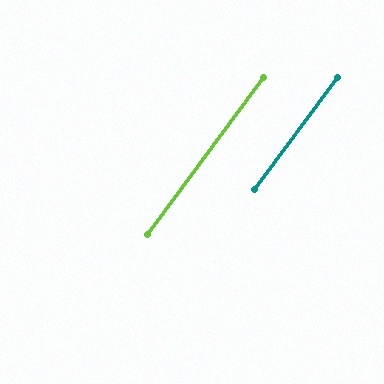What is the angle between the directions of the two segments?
Approximately 0 degrees.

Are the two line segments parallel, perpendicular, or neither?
Parallel — their directions differ by only 0.2°.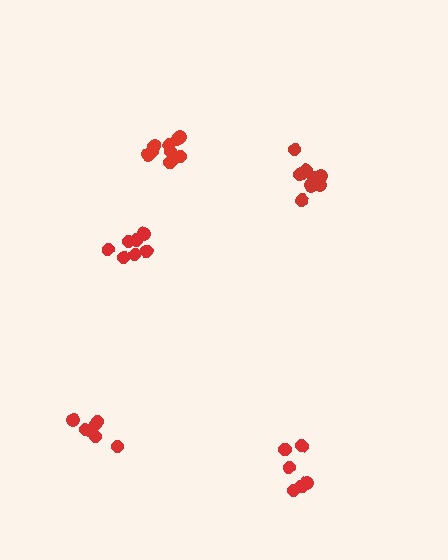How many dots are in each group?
Group 1: 6 dots, Group 2: 10 dots, Group 3: 9 dots, Group 4: 6 dots, Group 5: 7 dots (38 total).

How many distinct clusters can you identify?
There are 5 distinct clusters.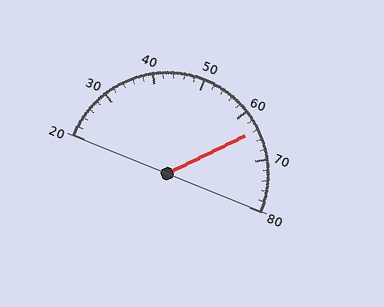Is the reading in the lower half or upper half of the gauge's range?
The reading is in the upper half of the range (20 to 80).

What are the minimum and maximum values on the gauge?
The gauge ranges from 20 to 80.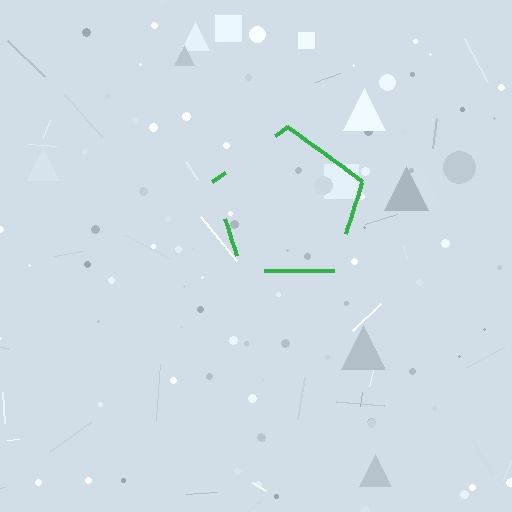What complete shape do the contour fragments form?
The contour fragments form a pentagon.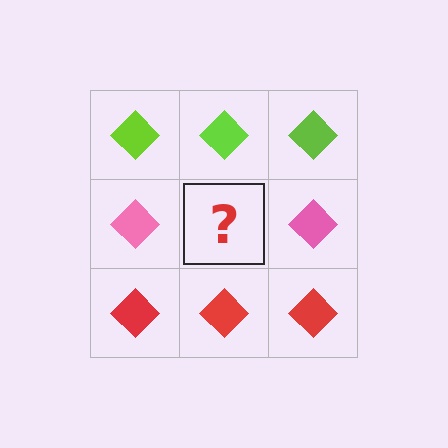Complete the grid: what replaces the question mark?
The question mark should be replaced with a pink diamond.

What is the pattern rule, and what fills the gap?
The rule is that each row has a consistent color. The gap should be filled with a pink diamond.